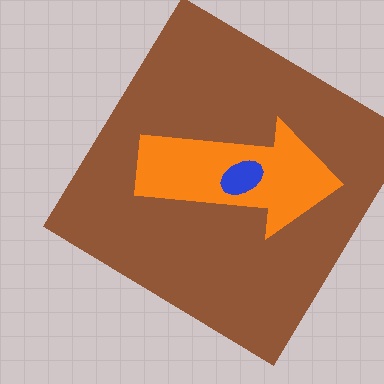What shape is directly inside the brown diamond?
The orange arrow.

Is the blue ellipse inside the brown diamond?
Yes.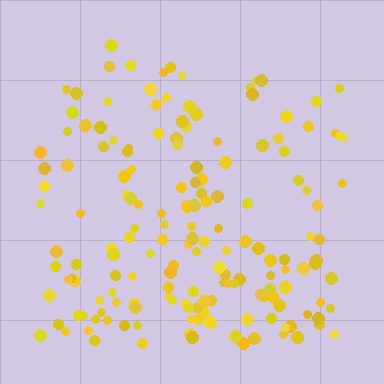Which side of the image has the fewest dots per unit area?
The top.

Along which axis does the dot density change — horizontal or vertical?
Vertical.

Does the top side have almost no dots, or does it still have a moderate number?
Still a moderate number, just noticeably fewer than the bottom.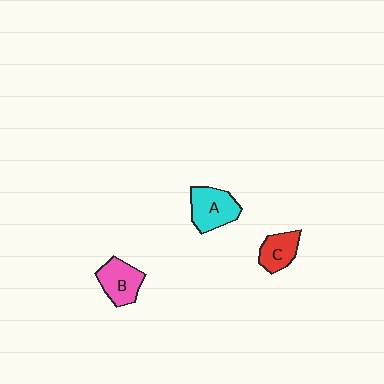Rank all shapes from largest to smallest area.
From largest to smallest: A (cyan), B (pink), C (red).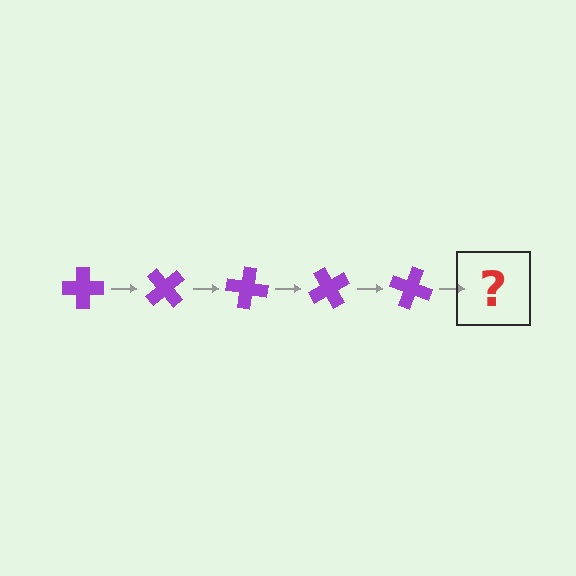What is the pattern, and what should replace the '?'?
The pattern is that the cross rotates 50 degrees each step. The '?' should be a purple cross rotated 250 degrees.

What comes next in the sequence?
The next element should be a purple cross rotated 250 degrees.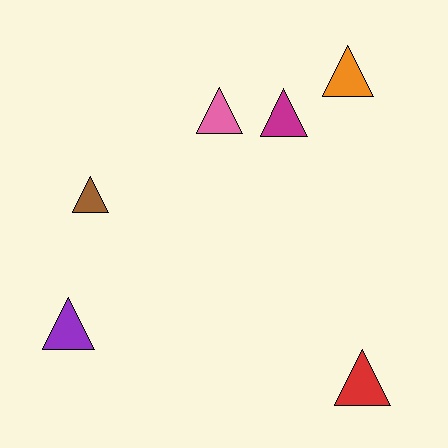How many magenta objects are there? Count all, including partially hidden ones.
There is 1 magenta object.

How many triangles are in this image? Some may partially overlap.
There are 6 triangles.